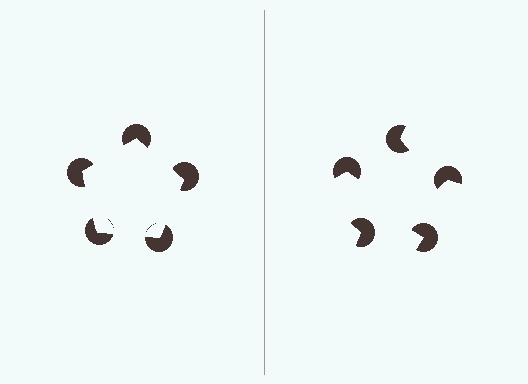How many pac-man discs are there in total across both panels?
10 — 5 on each side.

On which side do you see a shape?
An illusory pentagon appears on the left side. On the right side the wedge cuts are rotated, so no coherent shape forms.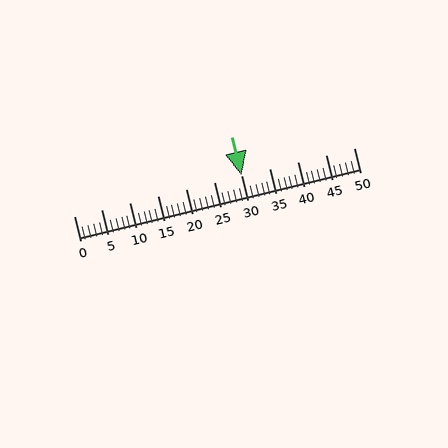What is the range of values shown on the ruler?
The ruler shows values from 0 to 50.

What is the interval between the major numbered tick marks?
The major tick marks are spaced 5 units apart.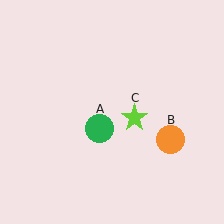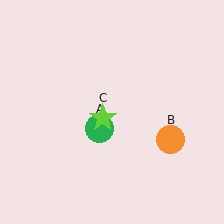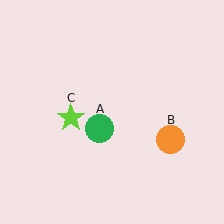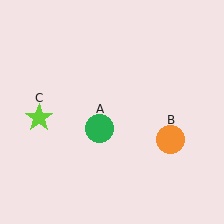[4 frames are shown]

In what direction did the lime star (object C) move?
The lime star (object C) moved left.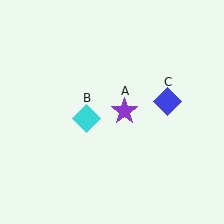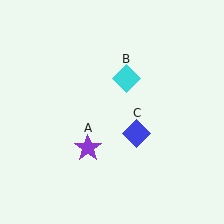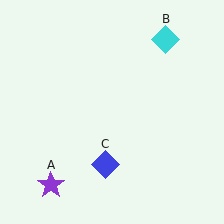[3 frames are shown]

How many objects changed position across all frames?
3 objects changed position: purple star (object A), cyan diamond (object B), blue diamond (object C).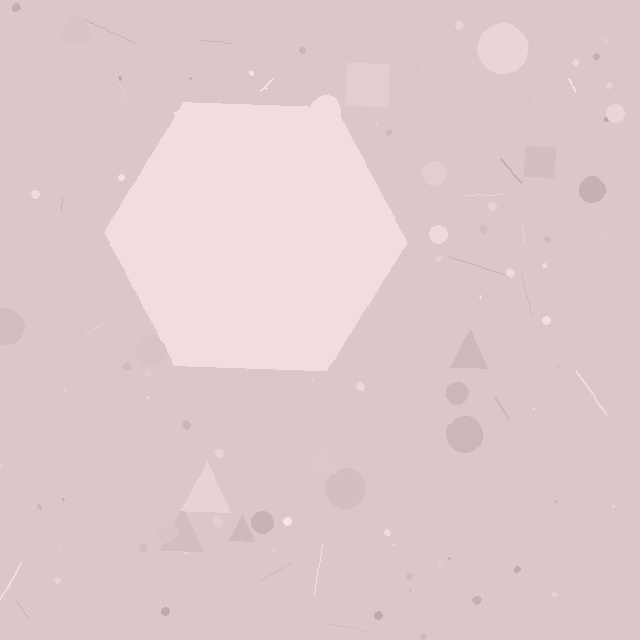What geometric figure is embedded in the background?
A hexagon is embedded in the background.